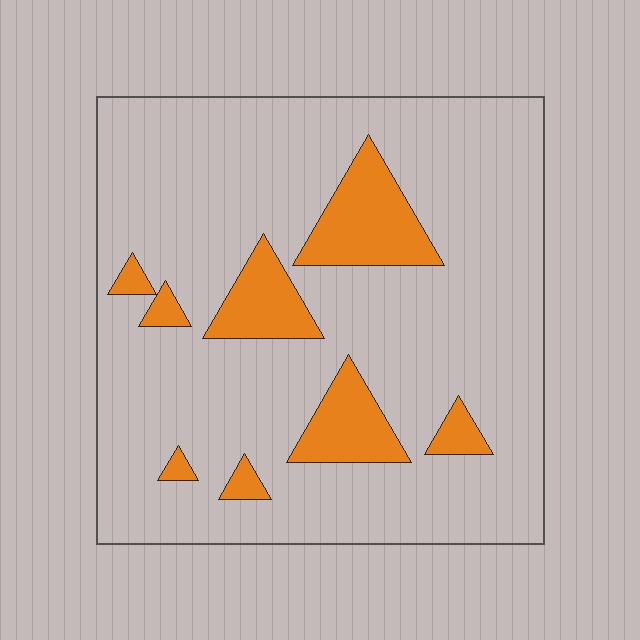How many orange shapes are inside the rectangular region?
8.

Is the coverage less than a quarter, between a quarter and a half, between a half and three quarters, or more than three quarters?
Less than a quarter.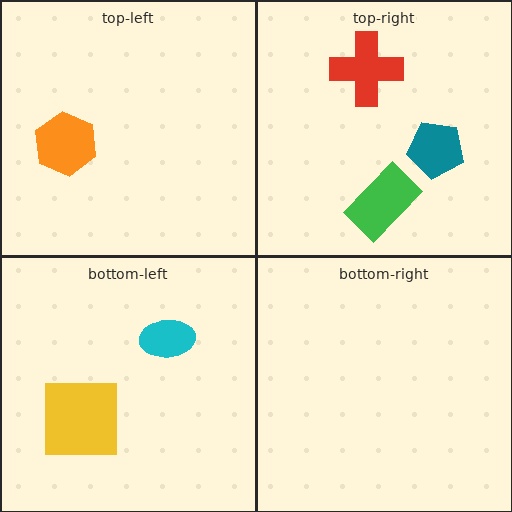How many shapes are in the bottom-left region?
2.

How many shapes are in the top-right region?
3.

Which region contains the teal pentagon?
The top-right region.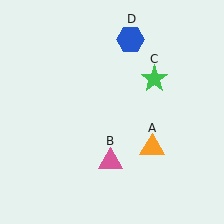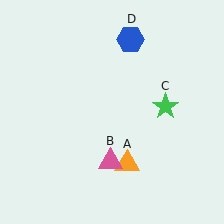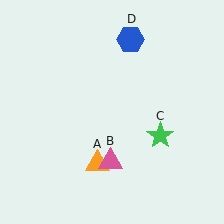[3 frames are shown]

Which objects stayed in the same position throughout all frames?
Pink triangle (object B) and blue hexagon (object D) remained stationary.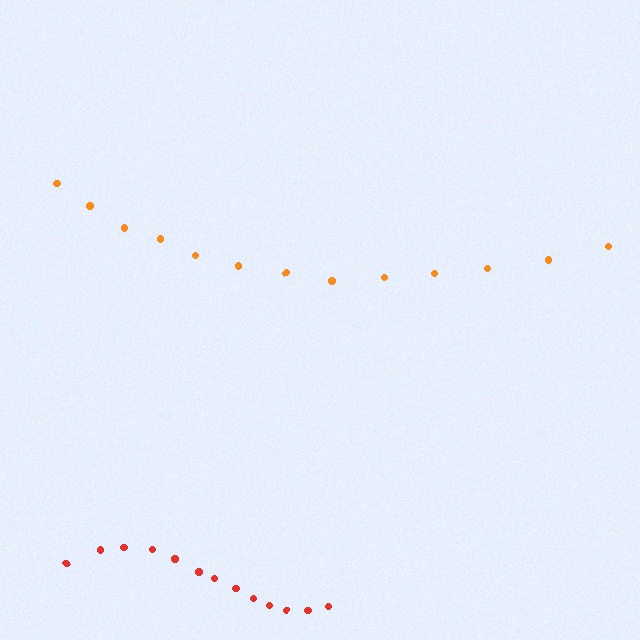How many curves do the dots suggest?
There are 2 distinct paths.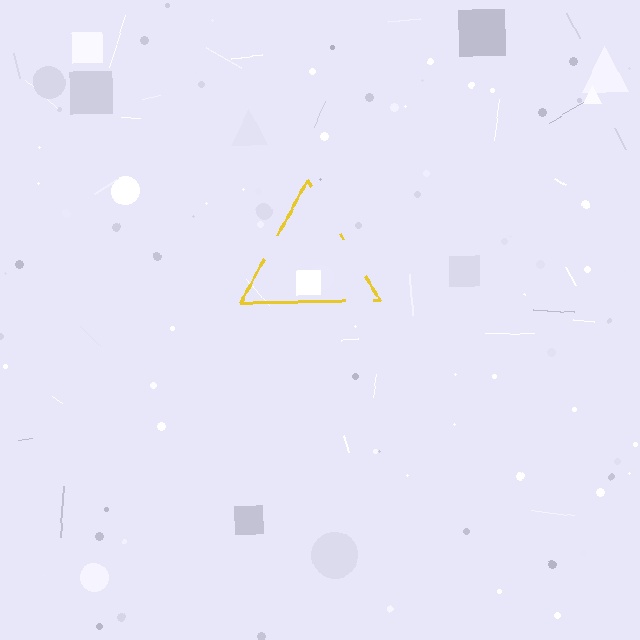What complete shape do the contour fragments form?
The contour fragments form a triangle.